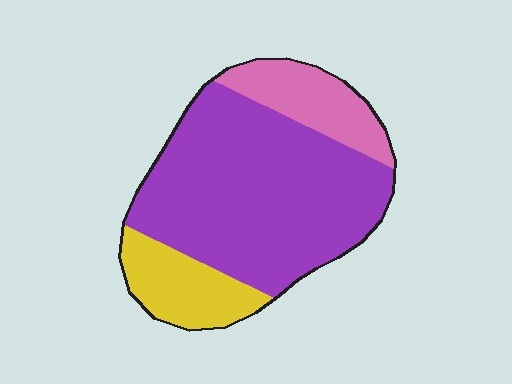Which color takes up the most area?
Purple, at roughly 65%.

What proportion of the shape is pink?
Pink covers around 15% of the shape.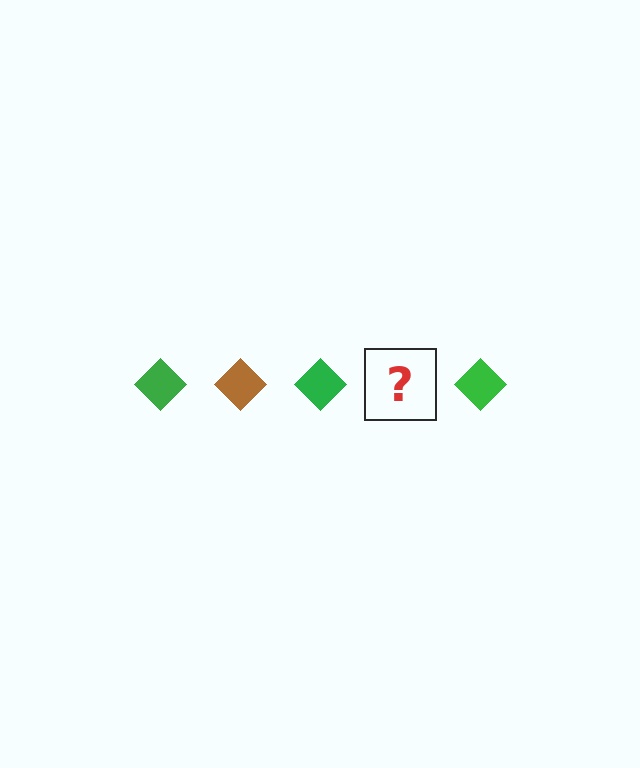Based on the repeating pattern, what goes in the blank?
The blank should be a brown diamond.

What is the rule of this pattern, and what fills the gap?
The rule is that the pattern cycles through green, brown diamonds. The gap should be filled with a brown diamond.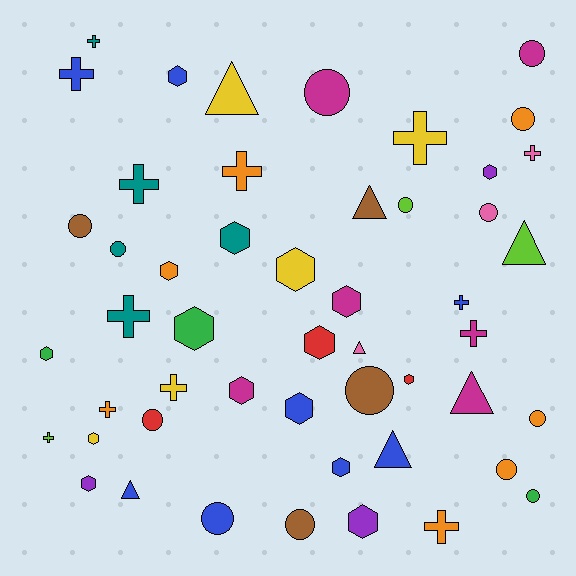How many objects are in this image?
There are 50 objects.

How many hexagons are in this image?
There are 16 hexagons.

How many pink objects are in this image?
There are 3 pink objects.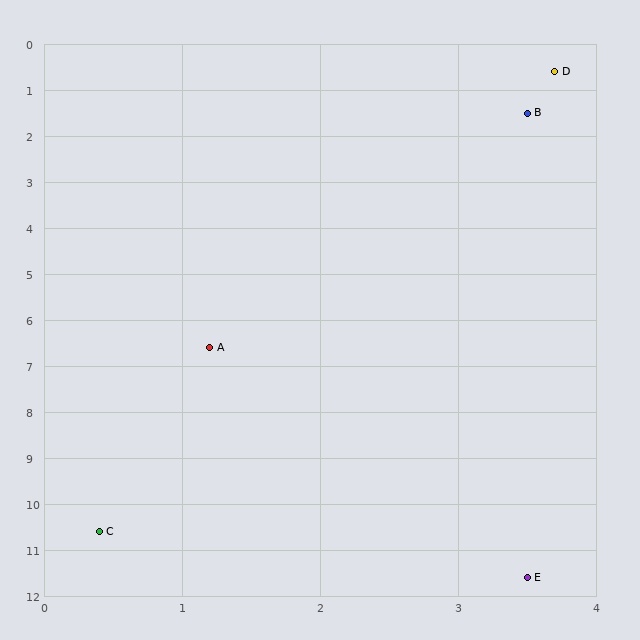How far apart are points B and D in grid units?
Points B and D are about 0.9 grid units apart.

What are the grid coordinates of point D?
Point D is at approximately (3.7, 0.6).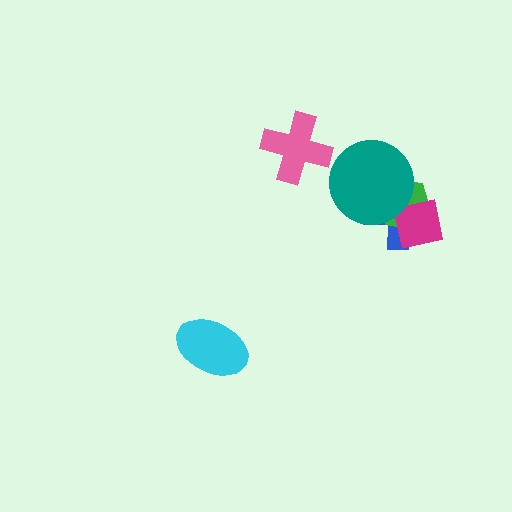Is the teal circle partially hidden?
No, no other shape covers it.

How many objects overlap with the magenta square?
3 objects overlap with the magenta square.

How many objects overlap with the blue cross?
3 objects overlap with the blue cross.